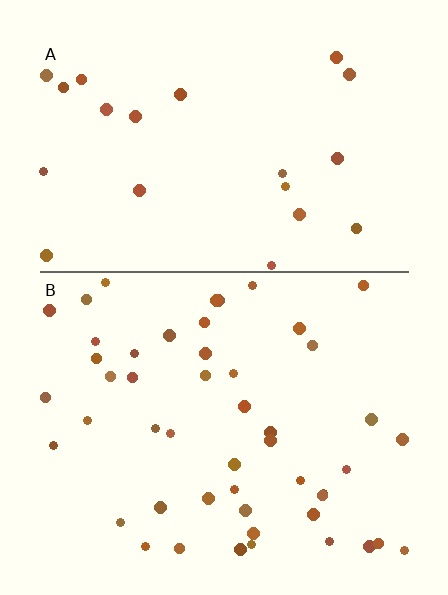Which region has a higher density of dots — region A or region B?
B (the bottom).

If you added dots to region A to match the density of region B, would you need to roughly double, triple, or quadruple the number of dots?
Approximately double.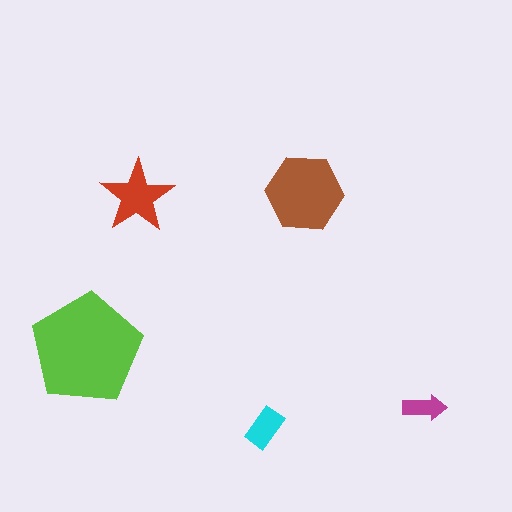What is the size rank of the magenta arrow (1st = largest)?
5th.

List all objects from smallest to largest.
The magenta arrow, the cyan rectangle, the red star, the brown hexagon, the lime pentagon.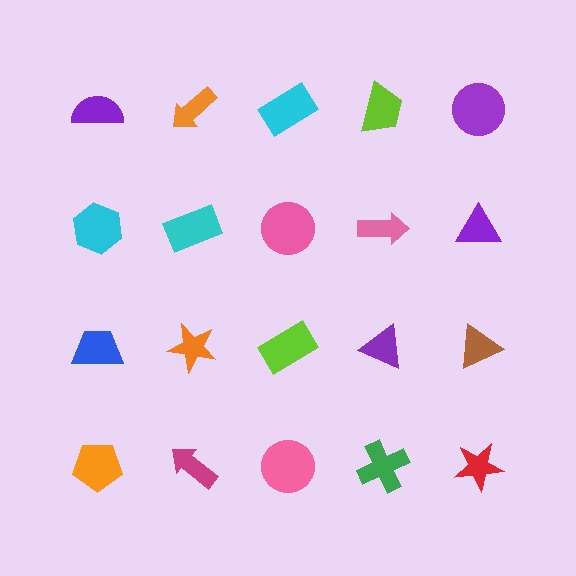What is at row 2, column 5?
A purple triangle.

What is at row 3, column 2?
An orange star.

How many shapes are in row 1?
5 shapes.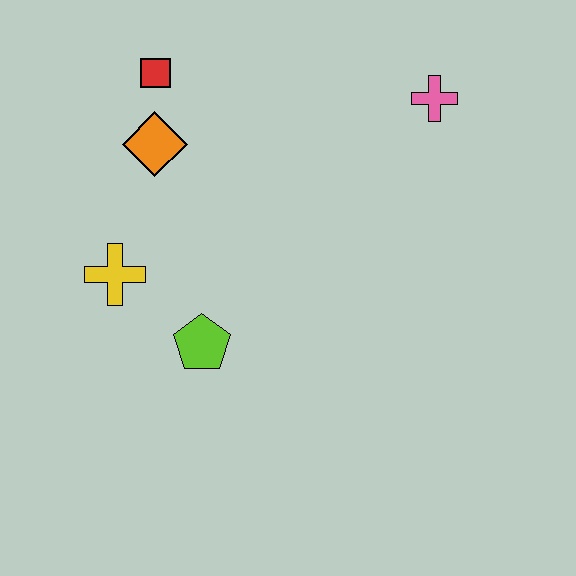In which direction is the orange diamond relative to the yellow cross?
The orange diamond is above the yellow cross.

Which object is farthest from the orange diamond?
The pink cross is farthest from the orange diamond.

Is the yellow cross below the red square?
Yes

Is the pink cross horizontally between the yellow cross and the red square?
No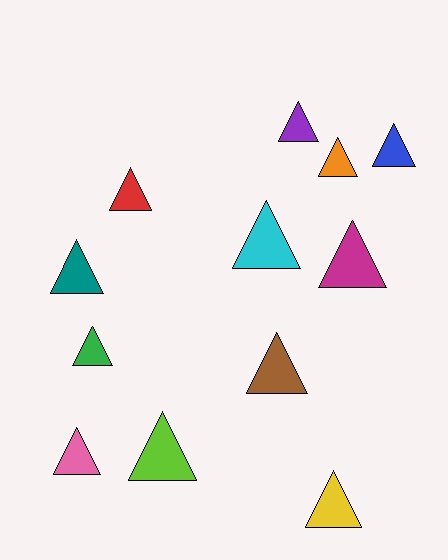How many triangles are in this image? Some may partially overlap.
There are 12 triangles.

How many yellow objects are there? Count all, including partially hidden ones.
There is 1 yellow object.